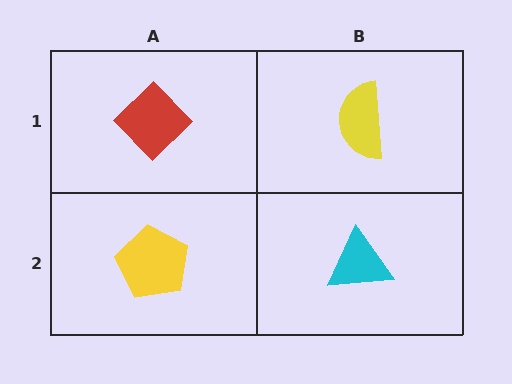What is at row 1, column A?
A red diamond.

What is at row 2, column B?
A cyan triangle.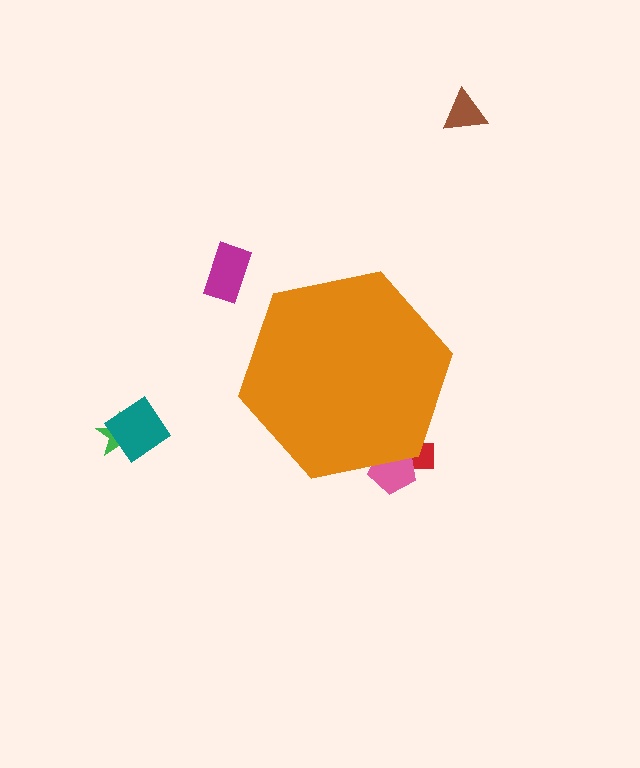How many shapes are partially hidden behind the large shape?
2 shapes are partially hidden.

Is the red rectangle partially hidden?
Yes, the red rectangle is partially hidden behind the orange hexagon.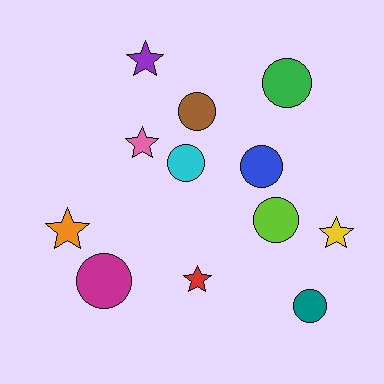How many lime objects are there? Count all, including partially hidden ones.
There is 1 lime object.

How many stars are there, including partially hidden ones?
There are 5 stars.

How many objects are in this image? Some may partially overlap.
There are 12 objects.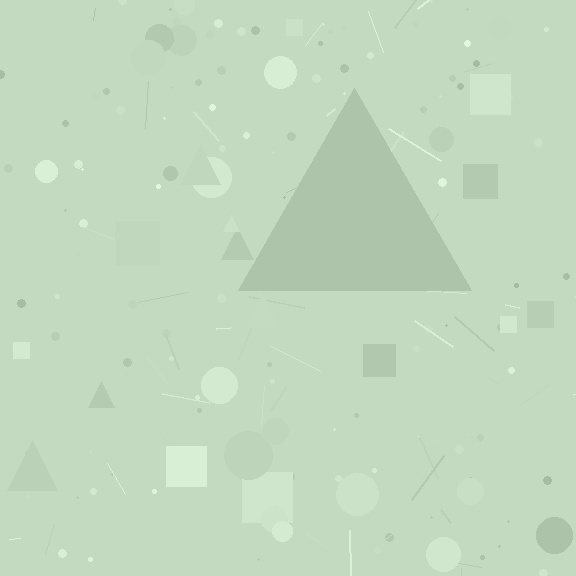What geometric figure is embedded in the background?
A triangle is embedded in the background.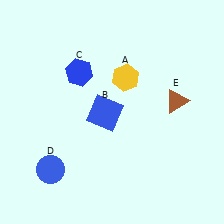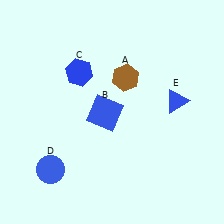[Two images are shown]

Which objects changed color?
A changed from yellow to brown. E changed from brown to blue.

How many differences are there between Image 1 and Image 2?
There are 2 differences between the two images.